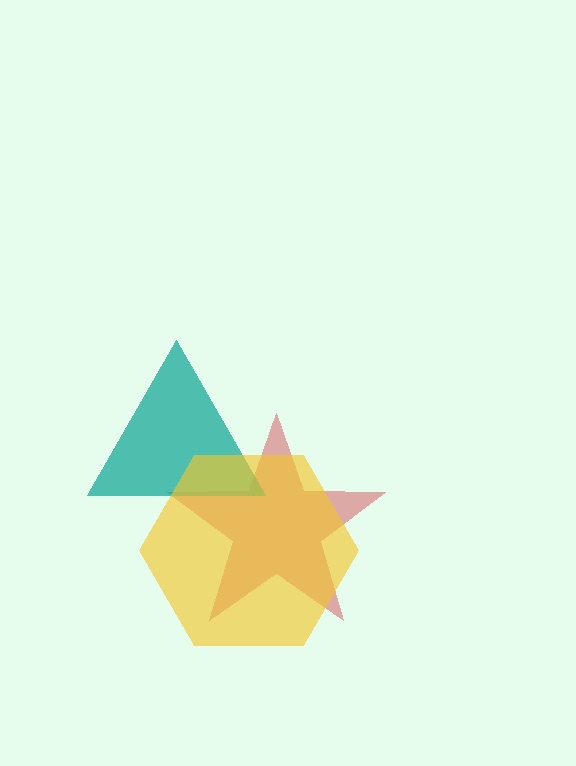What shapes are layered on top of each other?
The layered shapes are: a red star, a teal triangle, a yellow hexagon.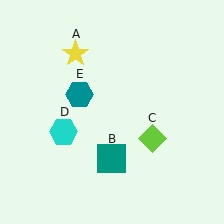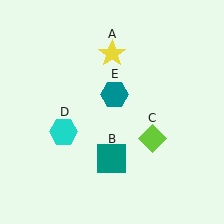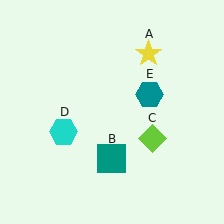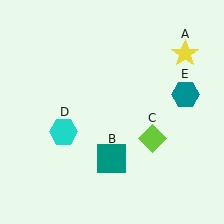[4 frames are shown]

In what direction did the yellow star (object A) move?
The yellow star (object A) moved right.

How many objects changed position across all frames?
2 objects changed position: yellow star (object A), teal hexagon (object E).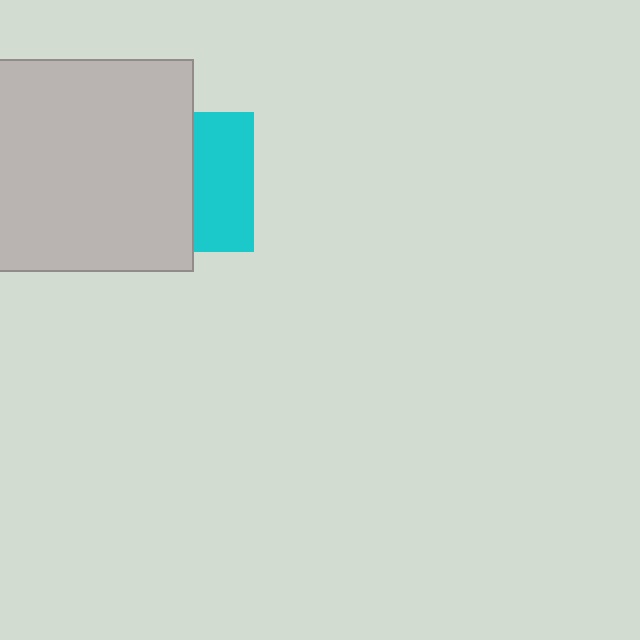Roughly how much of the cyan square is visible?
A small part of it is visible (roughly 43%).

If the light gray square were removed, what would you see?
You would see the complete cyan square.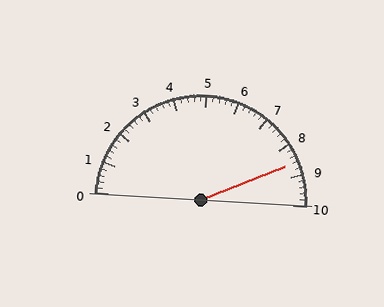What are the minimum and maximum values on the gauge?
The gauge ranges from 0 to 10.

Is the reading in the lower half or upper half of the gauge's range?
The reading is in the upper half of the range (0 to 10).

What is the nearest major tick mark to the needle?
The nearest major tick mark is 9.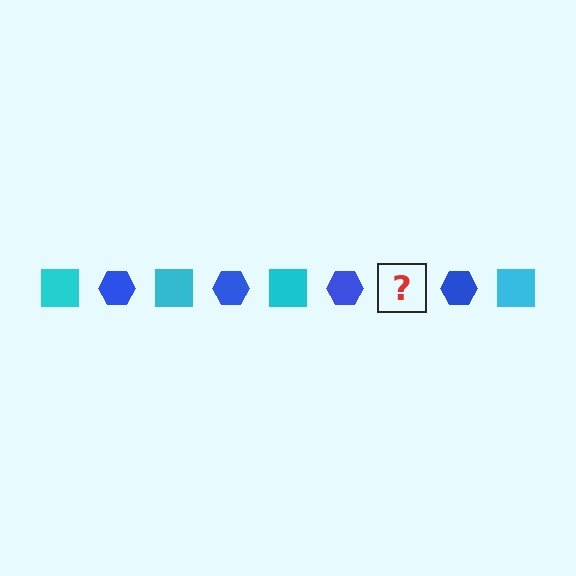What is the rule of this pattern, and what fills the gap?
The rule is that the pattern alternates between cyan square and blue hexagon. The gap should be filled with a cyan square.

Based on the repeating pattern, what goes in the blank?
The blank should be a cyan square.